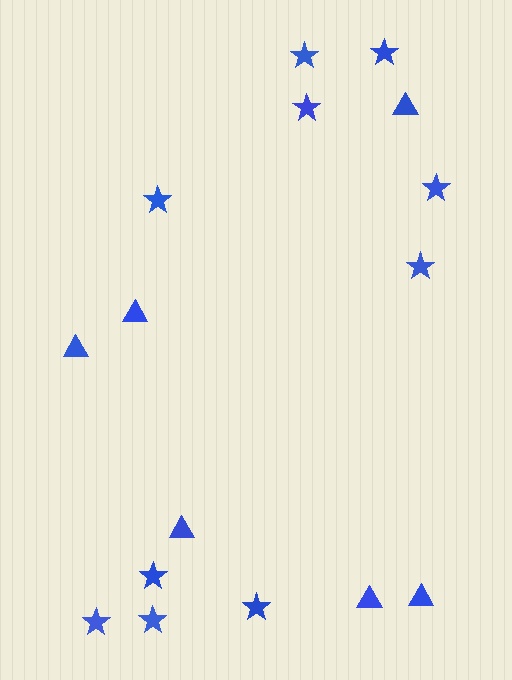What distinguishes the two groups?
There are 2 groups: one group of stars (10) and one group of triangles (6).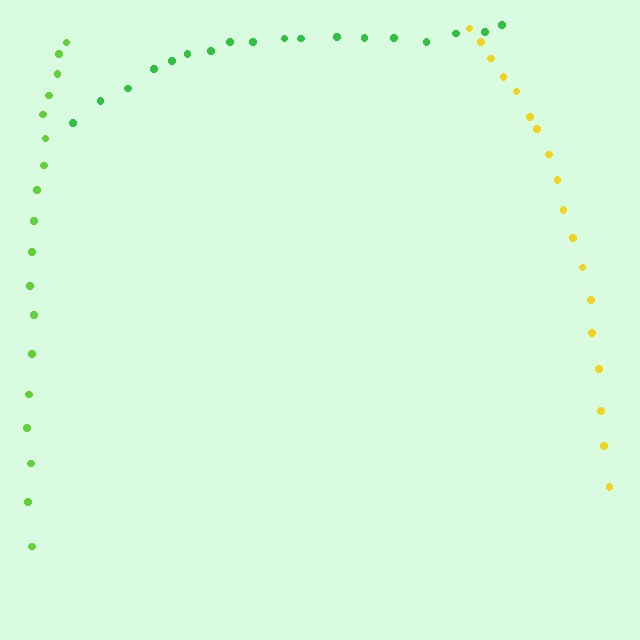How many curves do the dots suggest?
There are 3 distinct paths.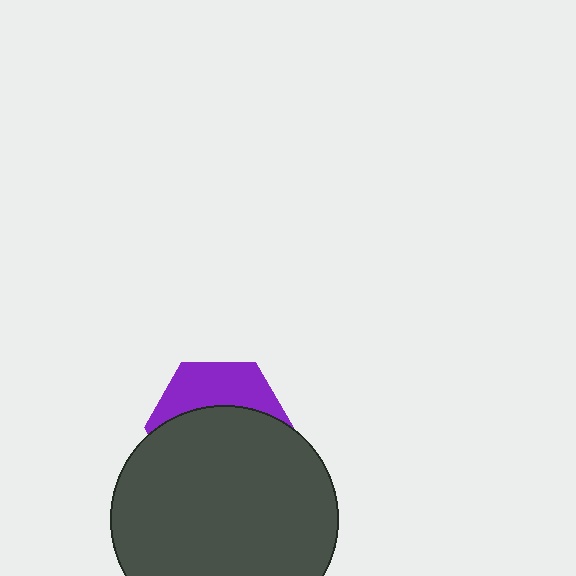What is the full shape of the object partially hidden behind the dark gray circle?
The partially hidden object is a purple hexagon.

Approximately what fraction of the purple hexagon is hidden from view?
Roughly 63% of the purple hexagon is hidden behind the dark gray circle.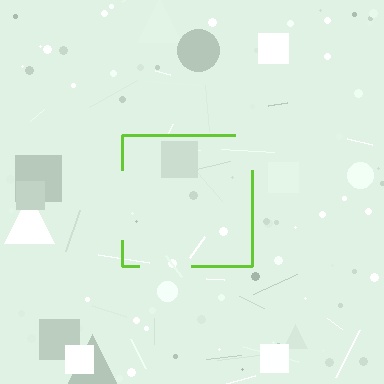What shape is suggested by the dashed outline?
The dashed outline suggests a square.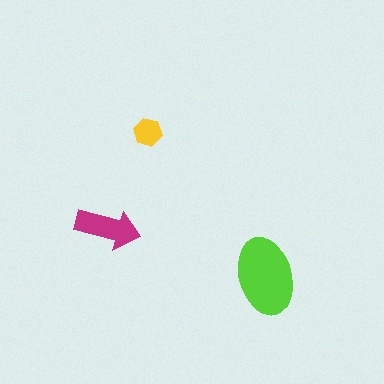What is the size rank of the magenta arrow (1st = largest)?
2nd.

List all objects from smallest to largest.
The yellow hexagon, the magenta arrow, the lime ellipse.